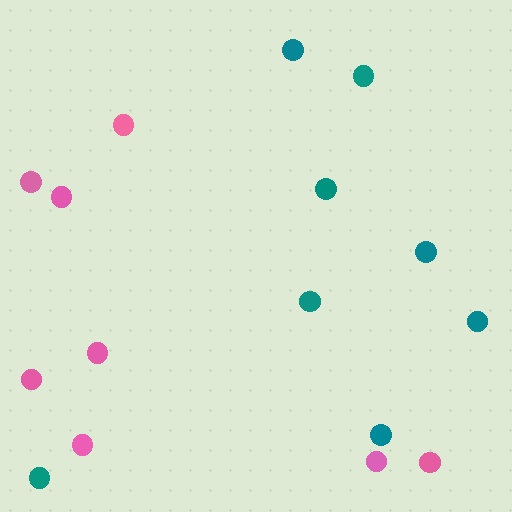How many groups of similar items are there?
There are 2 groups: one group of teal circles (8) and one group of pink circles (8).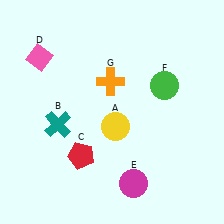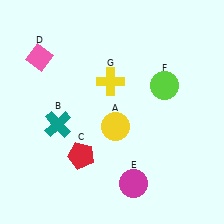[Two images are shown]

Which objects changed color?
F changed from green to lime. G changed from orange to yellow.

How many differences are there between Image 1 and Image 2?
There are 2 differences between the two images.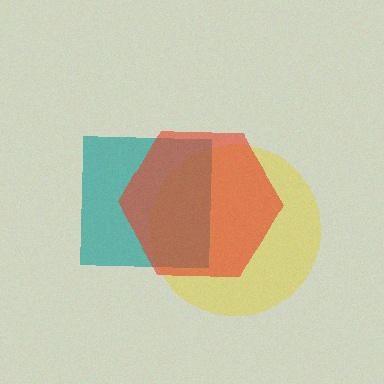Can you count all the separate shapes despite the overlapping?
Yes, there are 3 separate shapes.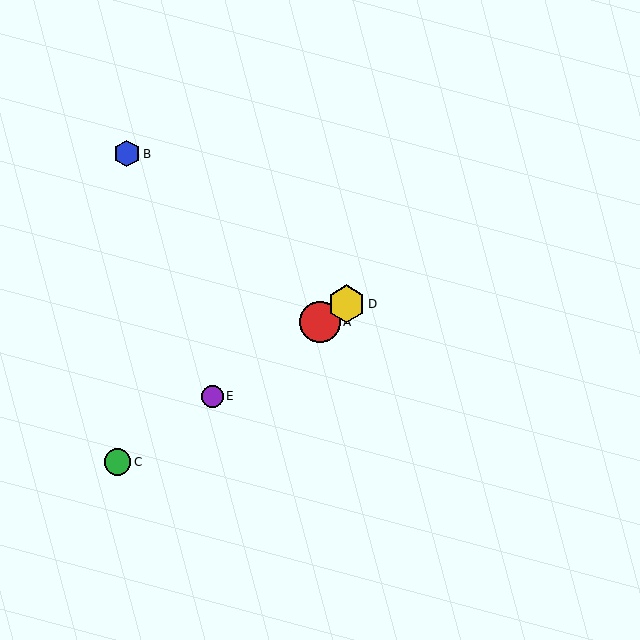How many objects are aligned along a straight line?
4 objects (A, C, D, E) are aligned along a straight line.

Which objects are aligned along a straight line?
Objects A, C, D, E are aligned along a straight line.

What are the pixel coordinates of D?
Object D is at (347, 304).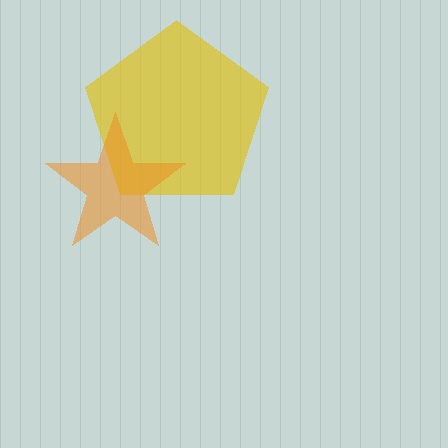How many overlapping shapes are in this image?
There are 2 overlapping shapes in the image.